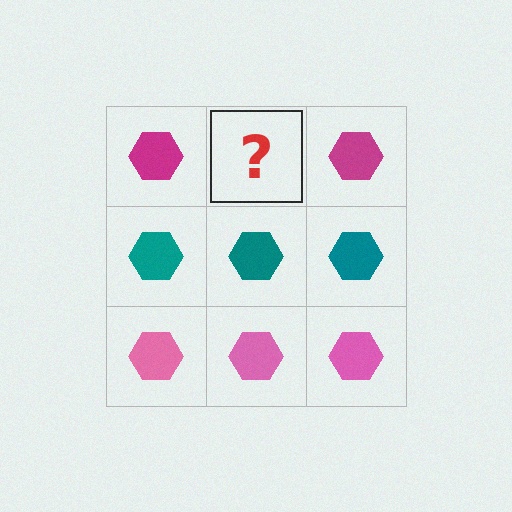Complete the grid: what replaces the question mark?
The question mark should be replaced with a magenta hexagon.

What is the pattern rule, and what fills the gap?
The rule is that each row has a consistent color. The gap should be filled with a magenta hexagon.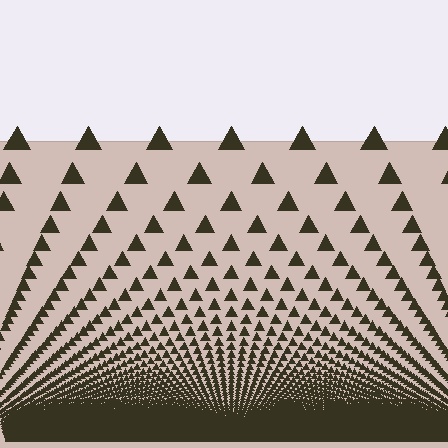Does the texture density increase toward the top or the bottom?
Density increases toward the bottom.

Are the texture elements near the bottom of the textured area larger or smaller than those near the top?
Smaller. The gradient is inverted — elements near the bottom are smaller and denser.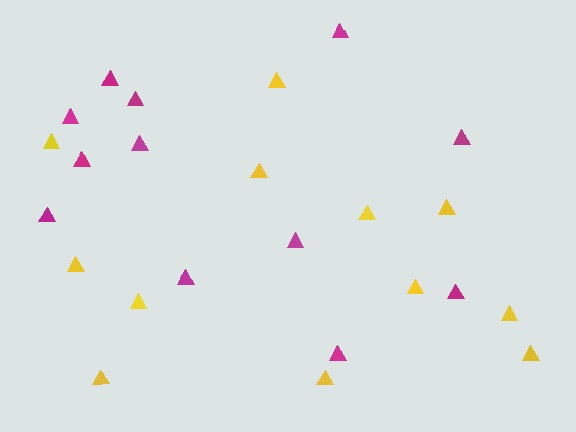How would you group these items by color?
There are 2 groups: one group of yellow triangles (12) and one group of magenta triangles (12).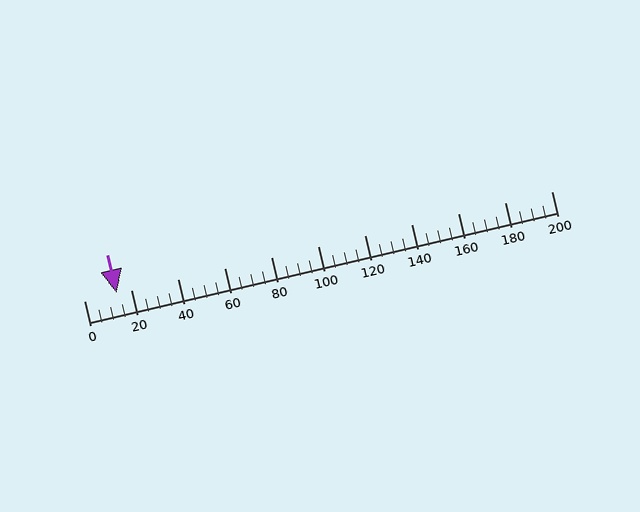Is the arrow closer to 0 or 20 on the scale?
The arrow is closer to 20.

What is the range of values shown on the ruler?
The ruler shows values from 0 to 200.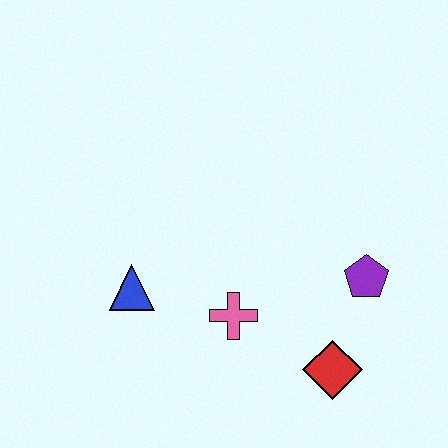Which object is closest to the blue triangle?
The pink cross is closest to the blue triangle.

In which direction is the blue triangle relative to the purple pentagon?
The blue triangle is to the left of the purple pentagon.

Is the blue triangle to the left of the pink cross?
Yes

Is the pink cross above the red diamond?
Yes